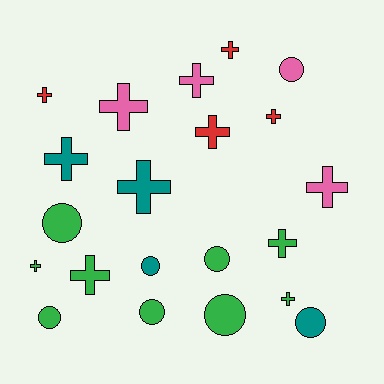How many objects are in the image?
There are 21 objects.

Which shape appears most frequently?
Cross, with 13 objects.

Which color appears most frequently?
Green, with 9 objects.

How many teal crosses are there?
There are 2 teal crosses.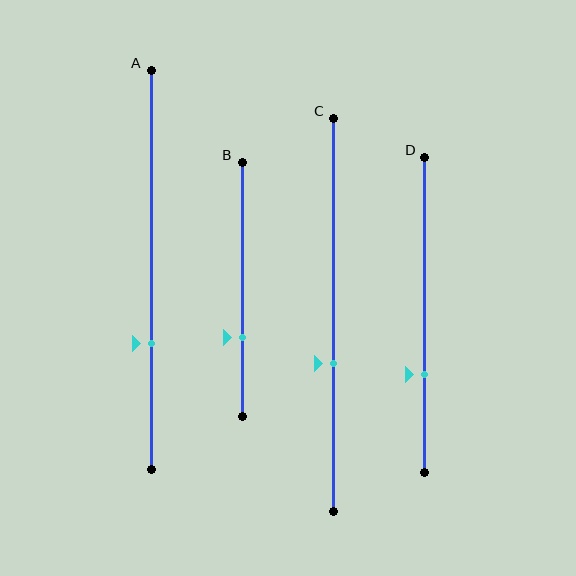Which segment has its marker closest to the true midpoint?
Segment C has its marker closest to the true midpoint.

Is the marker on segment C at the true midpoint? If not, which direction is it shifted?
No, the marker on segment C is shifted downward by about 12% of the segment length.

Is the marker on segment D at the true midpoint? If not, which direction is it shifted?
No, the marker on segment D is shifted downward by about 19% of the segment length.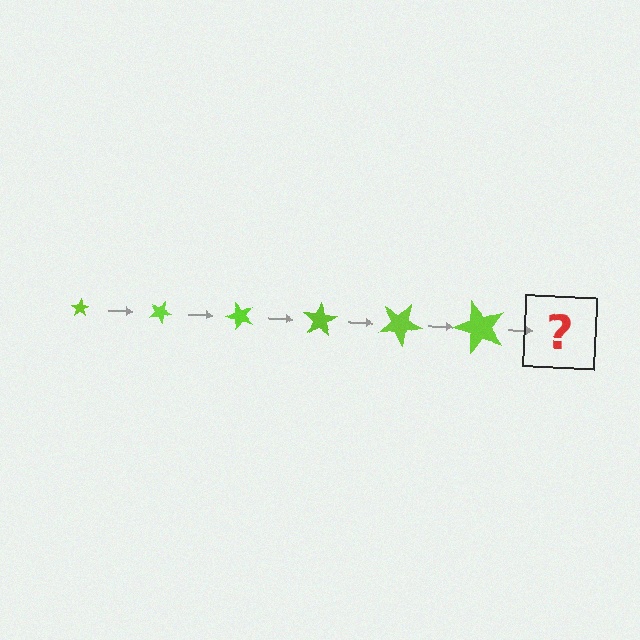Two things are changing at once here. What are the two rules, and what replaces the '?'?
The two rules are that the star grows larger each step and it rotates 25 degrees each step. The '?' should be a star, larger than the previous one and rotated 150 degrees from the start.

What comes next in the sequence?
The next element should be a star, larger than the previous one and rotated 150 degrees from the start.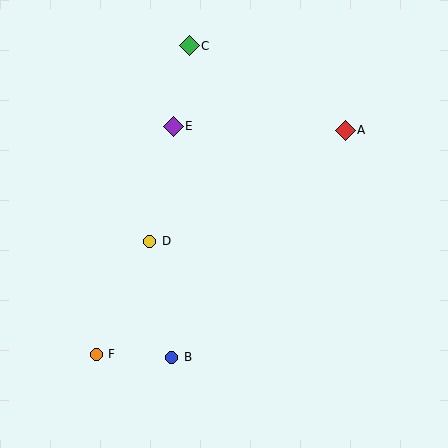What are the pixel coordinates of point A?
Point A is at (345, 130).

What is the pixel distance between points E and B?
The distance between E and B is 231 pixels.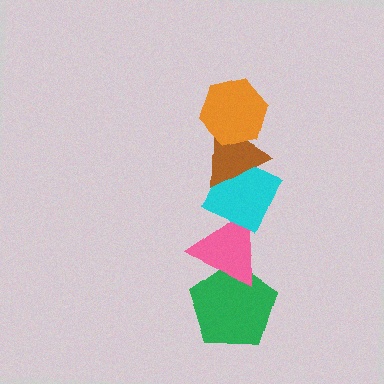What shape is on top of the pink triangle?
The cyan diamond is on top of the pink triangle.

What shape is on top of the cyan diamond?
The brown triangle is on top of the cyan diamond.